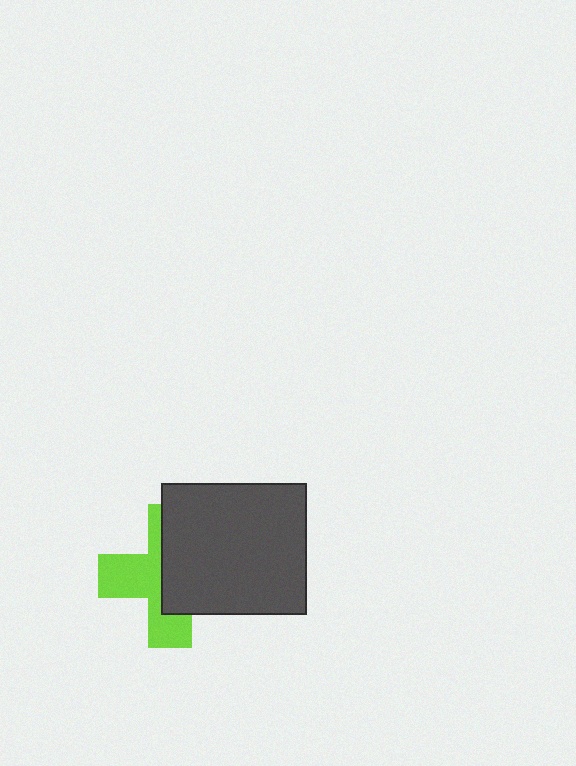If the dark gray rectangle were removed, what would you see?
You would see the complete lime cross.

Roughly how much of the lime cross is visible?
About half of it is visible (roughly 48%).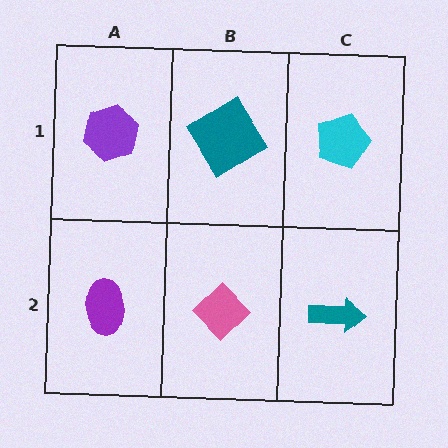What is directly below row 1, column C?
A teal arrow.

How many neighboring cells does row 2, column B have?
3.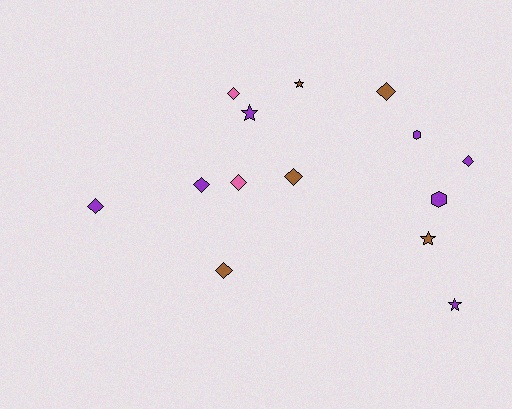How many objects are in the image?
There are 14 objects.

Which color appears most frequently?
Purple, with 7 objects.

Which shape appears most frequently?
Diamond, with 8 objects.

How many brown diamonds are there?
There are 3 brown diamonds.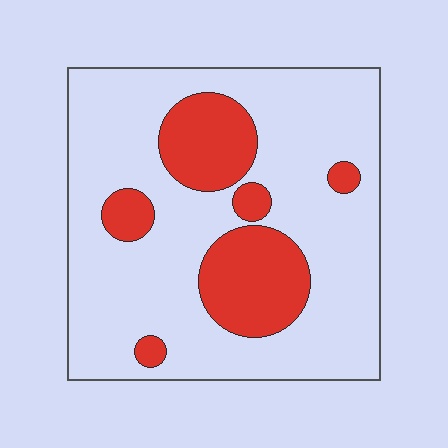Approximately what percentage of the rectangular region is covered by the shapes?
Approximately 25%.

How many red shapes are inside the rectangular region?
6.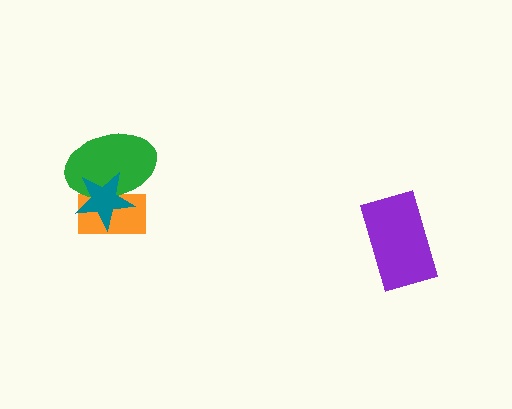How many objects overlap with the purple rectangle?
0 objects overlap with the purple rectangle.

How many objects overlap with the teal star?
2 objects overlap with the teal star.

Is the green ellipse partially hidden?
Yes, it is partially covered by another shape.